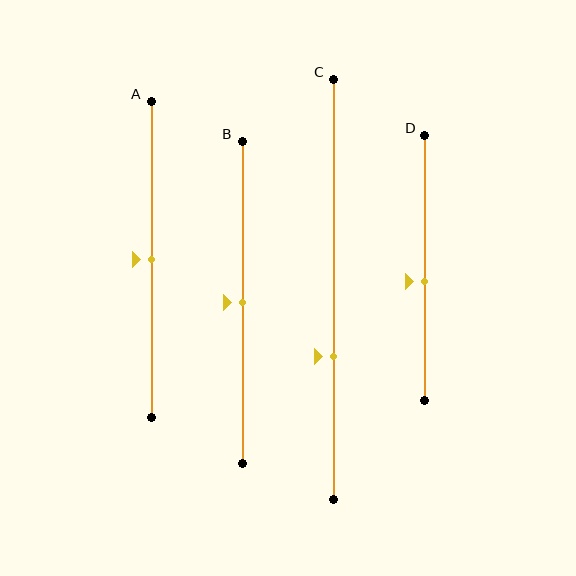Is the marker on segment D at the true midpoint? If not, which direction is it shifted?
No, the marker on segment D is shifted downward by about 5% of the segment length.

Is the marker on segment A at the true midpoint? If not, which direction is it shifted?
Yes, the marker on segment A is at the true midpoint.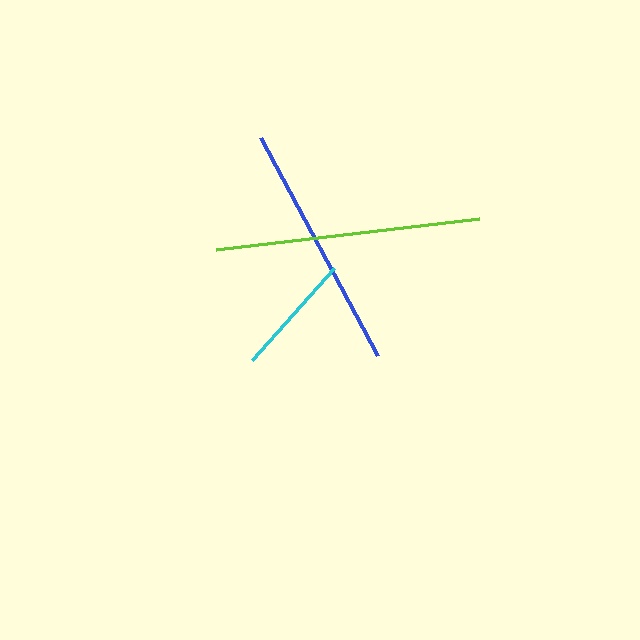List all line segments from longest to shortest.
From longest to shortest: lime, blue, cyan.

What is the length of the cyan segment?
The cyan segment is approximately 123 pixels long.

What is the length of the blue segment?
The blue segment is approximately 247 pixels long.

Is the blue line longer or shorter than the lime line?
The lime line is longer than the blue line.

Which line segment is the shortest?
The cyan line is the shortest at approximately 123 pixels.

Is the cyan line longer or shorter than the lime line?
The lime line is longer than the cyan line.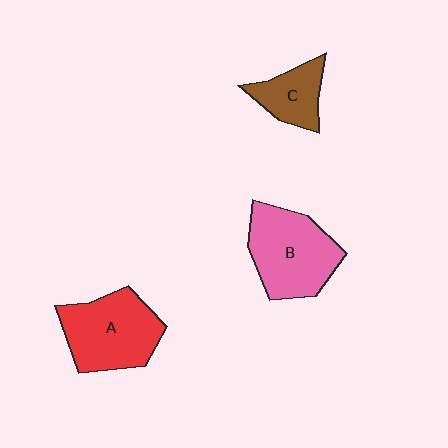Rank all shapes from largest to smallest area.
From largest to smallest: B (pink), A (red), C (brown).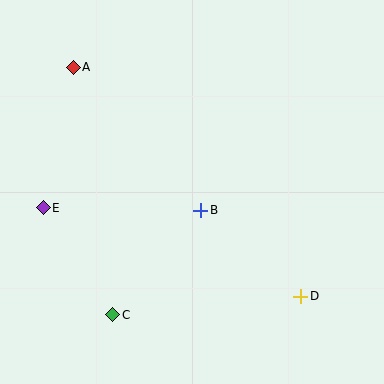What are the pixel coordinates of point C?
Point C is at (113, 315).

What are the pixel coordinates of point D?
Point D is at (301, 296).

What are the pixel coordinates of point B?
Point B is at (201, 210).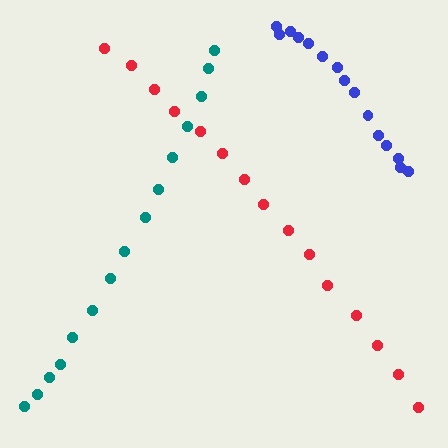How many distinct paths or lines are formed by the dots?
There are 3 distinct paths.